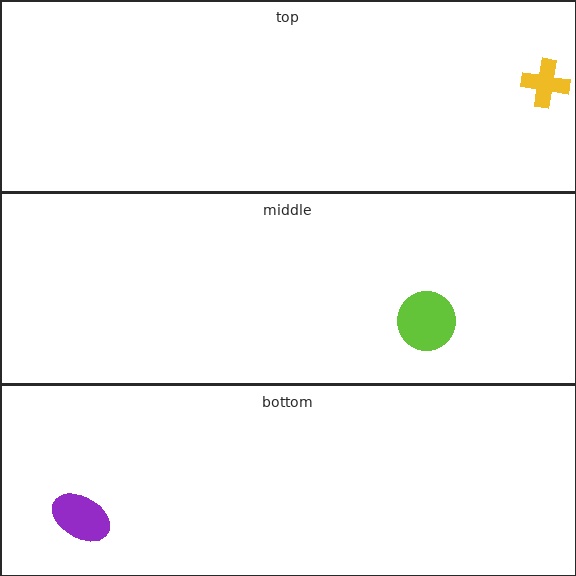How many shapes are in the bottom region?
1.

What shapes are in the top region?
The yellow cross.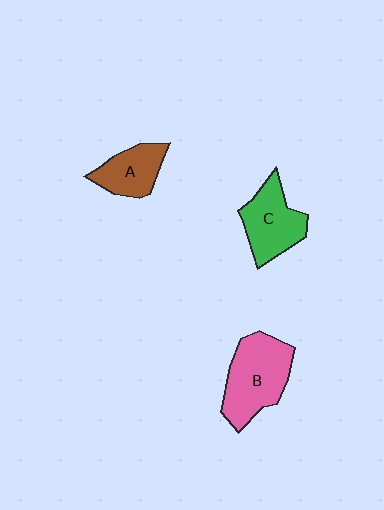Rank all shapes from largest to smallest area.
From largest to smallest: B (pink), C (green), A (brown).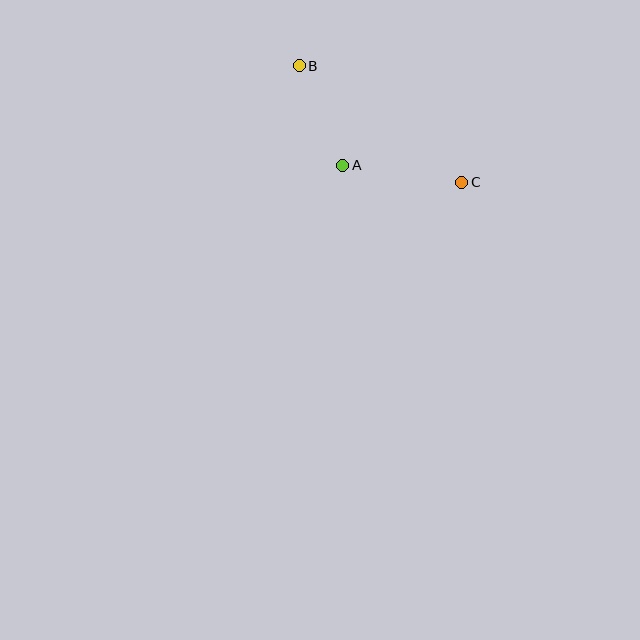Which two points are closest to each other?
Points A and B are closest to each other.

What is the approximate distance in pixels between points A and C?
The distance between A and C is approximately 120 pixels.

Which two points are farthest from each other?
Points B and C are farthest from each other.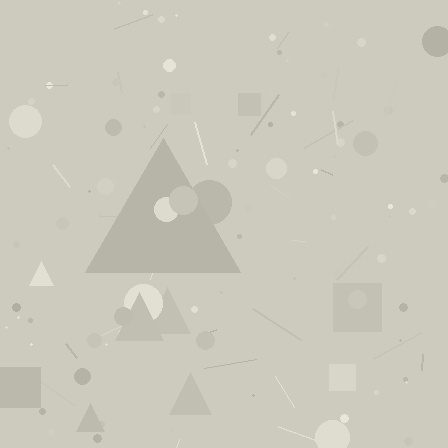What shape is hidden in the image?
A triangle is hidden in the image.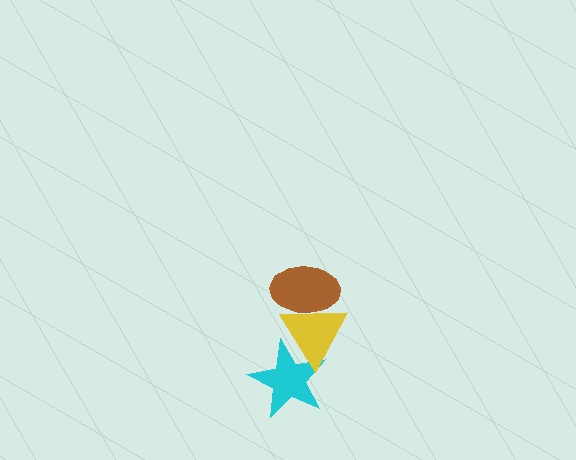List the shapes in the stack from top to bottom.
From top to bottom: the brown ellipse, the yellow triangle, the cyan star.